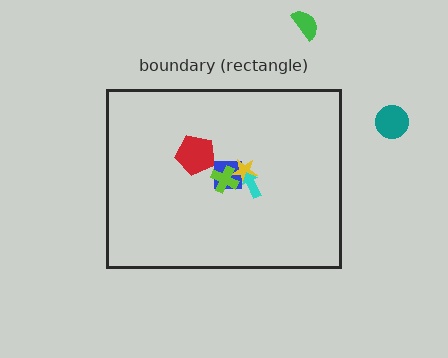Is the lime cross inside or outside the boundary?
Inside.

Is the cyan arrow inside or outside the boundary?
Inside.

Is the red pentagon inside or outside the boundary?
Inside.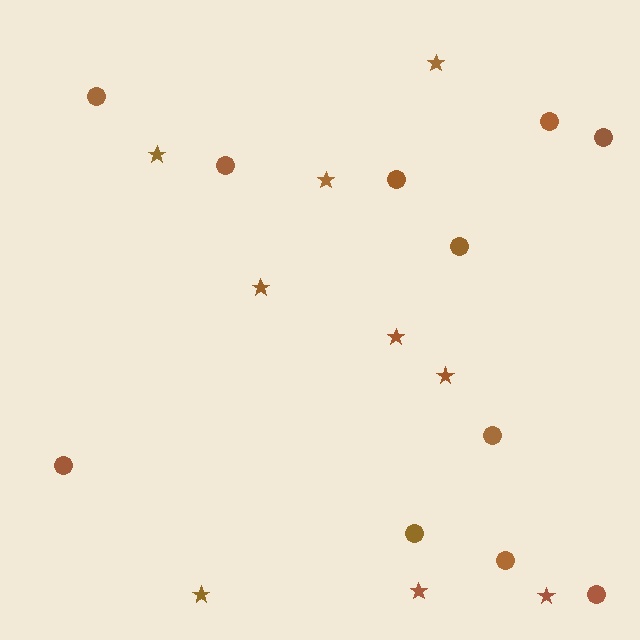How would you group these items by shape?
There are 2 groups: one group of stars (9) and one group of circles (11).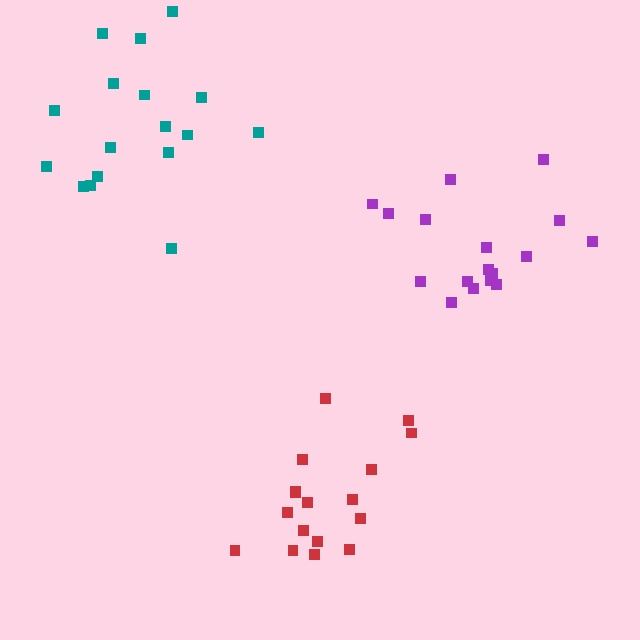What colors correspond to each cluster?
The clusters are colored: red, teal, purple.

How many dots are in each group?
Group 1: 17 dots, Group 2: 17 dots, Group 3: 17 dots (51 total).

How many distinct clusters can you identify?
There are 3 distinct clusters.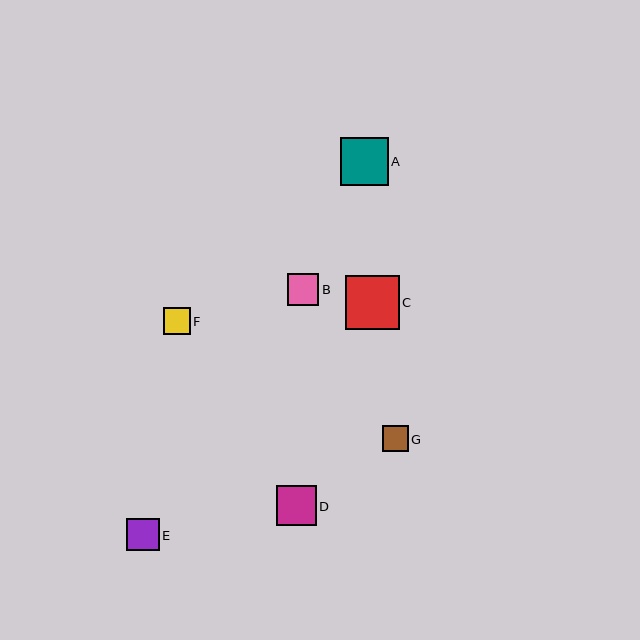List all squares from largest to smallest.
From largest to smallest: C, A, D, E, B, F, G.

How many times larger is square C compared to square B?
Square C is approximately 1.7 times the size of square B.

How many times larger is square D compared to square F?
Square D is approximately 1.5 times the size of square F.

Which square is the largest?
Square C is the largest with a size of approximately 53 pixels.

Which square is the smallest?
Square G is the smallest with a size of approximately 26 pixels.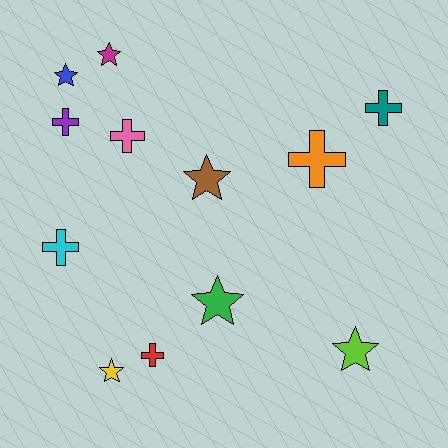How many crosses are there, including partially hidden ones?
There are 6 crosses.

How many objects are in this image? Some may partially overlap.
There are 12 objects.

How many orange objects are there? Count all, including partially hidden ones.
There is 1 orange object.